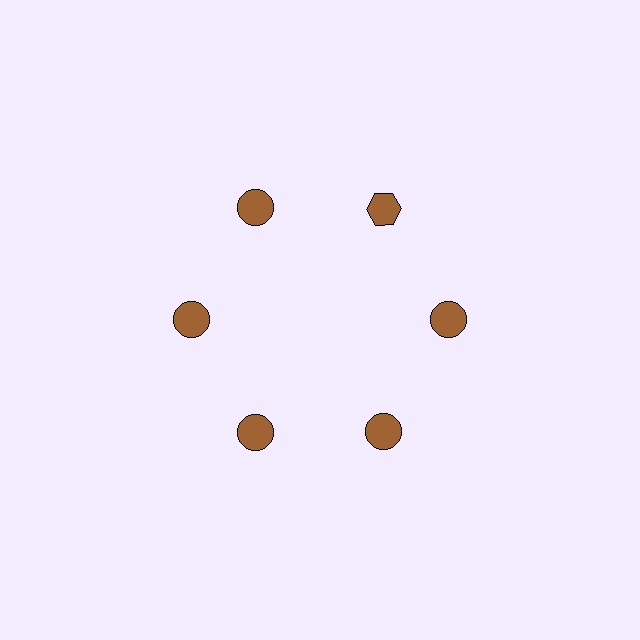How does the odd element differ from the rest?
It has a different shape: hexagon instead of circle.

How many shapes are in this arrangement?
There are 6 shapes arranged in a ring pattern.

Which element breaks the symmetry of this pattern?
The brown hexagon at roughly the 1 o'clock position breaks the symmetry. All other shapes are brown circles.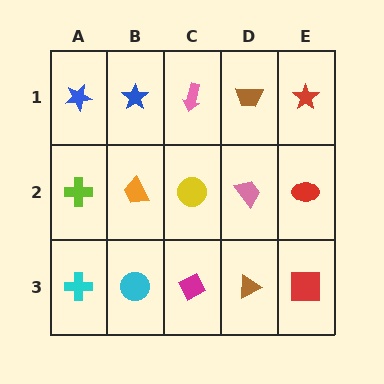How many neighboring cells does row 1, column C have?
3.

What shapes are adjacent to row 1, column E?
A red ellipse (row 2, column E), a brown trapezoid (row 1, column D).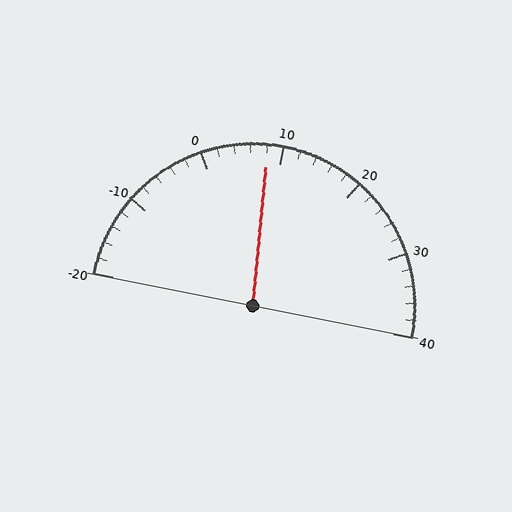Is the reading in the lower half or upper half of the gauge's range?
The reading is in the lower half of the range (-20 to 40).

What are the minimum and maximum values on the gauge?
The gauge ranges from -20 to 40.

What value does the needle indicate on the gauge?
The needle indicates approximately 8.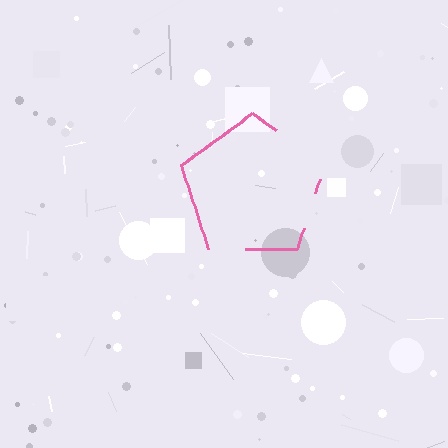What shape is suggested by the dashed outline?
The dashed outline suggests a pentagon.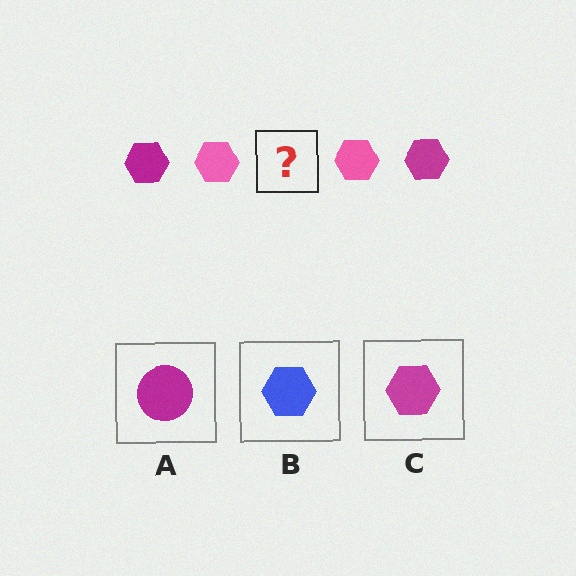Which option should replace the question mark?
Option C.